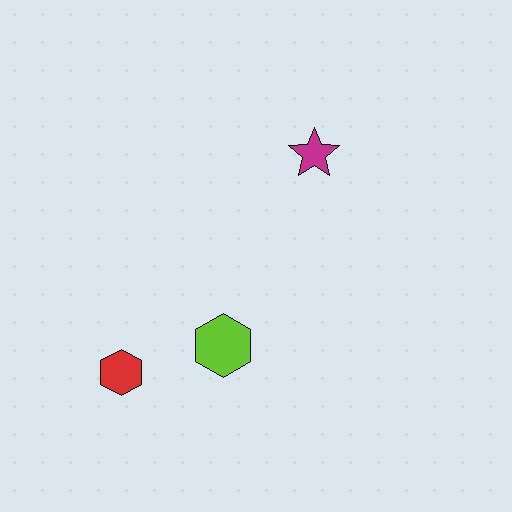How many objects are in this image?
There are 3 objects.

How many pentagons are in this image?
There are no pentagons.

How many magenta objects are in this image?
There is 1 magenta object.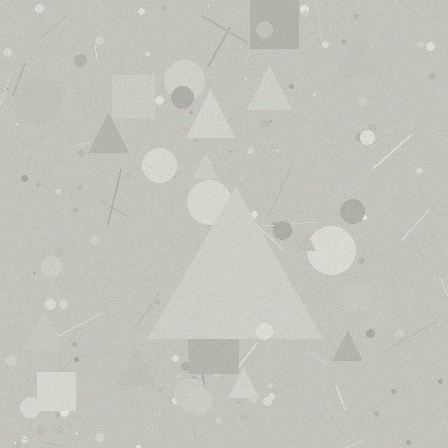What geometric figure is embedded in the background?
A triangle is embedded in the background.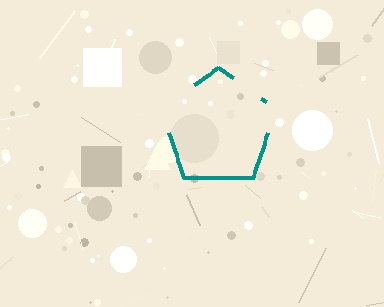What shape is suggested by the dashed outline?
The dashed outline suggests a pentagon.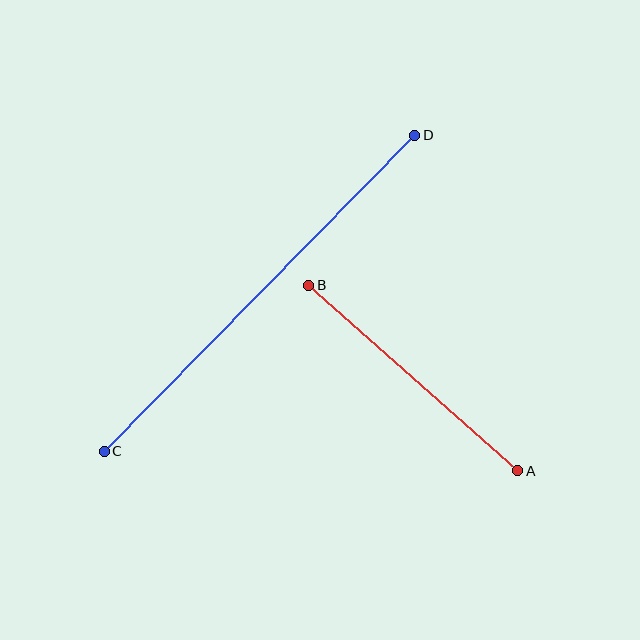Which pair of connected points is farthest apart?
Points C and D are farthest apart.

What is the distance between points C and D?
The distance is approximately 443 pixels.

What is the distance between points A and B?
The distance is approximately 279 pixels.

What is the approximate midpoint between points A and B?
The midpoint is at approximately (413, 378) pixels.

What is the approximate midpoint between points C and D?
The midpoint is at approximately (260, 293) pixels.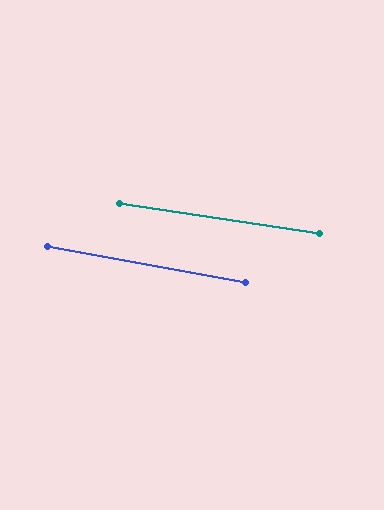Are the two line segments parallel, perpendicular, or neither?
Parallel — their directions differ by only 1.8°.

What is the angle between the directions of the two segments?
Approximately 2 degrees.